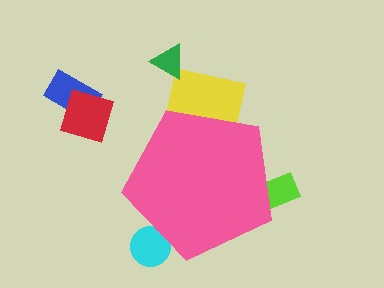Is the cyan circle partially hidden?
Yes, the cyan circle is partially hidden behind the pink pentagon.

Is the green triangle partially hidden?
No, the green triangle is fully visible.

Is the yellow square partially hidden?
Yes, the yellow square is partially hidden behind the pink pentagon.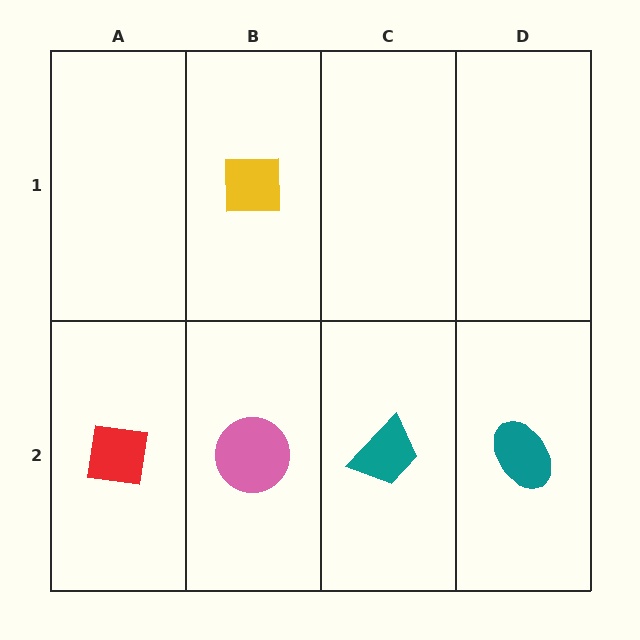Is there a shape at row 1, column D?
No, that cell is empty.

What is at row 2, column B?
A pink circle.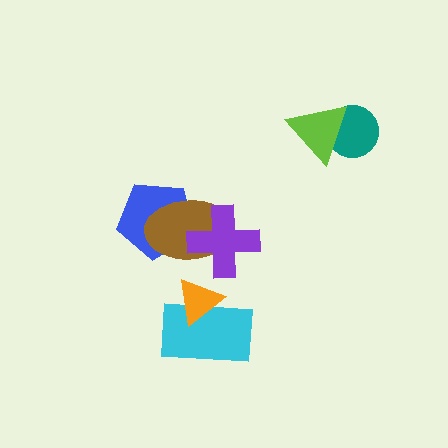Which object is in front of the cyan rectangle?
The orange triangle is in front of the cyan rectangle.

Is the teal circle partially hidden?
Yes, it is partially covered by another shape.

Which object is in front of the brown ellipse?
The purple cross is in front of the brown ellipse.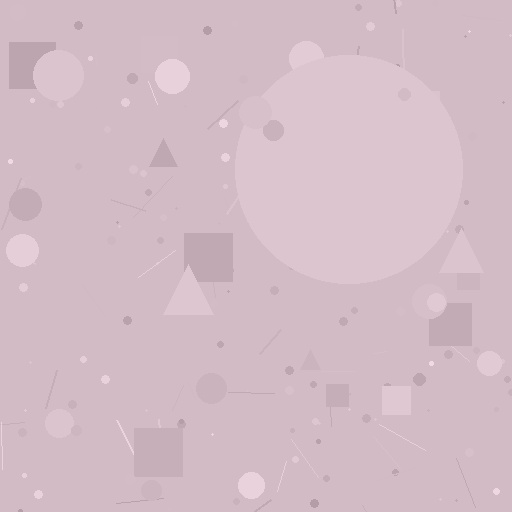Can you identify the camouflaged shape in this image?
The camouflaged shape is a circle.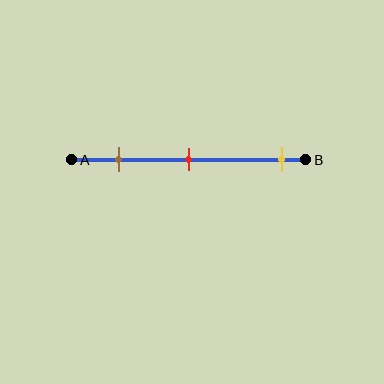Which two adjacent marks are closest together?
The brown and red marks are the closest adjacent pair.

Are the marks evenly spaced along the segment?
No, the marks are not evenly spaced.